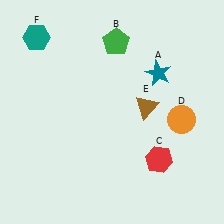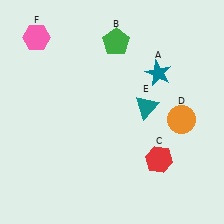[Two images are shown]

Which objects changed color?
E changed from brown to teal. F changed from teal to pink.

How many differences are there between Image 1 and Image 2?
There are 2 differences between the two images.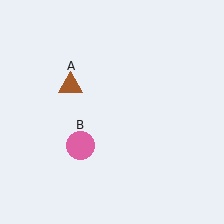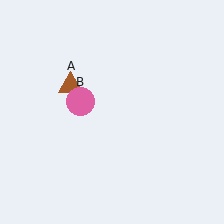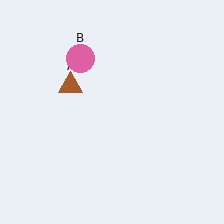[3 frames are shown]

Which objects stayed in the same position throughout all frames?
Brown triangle (object A) remained stationary.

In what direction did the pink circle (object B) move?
The pink circle (object B) moved up.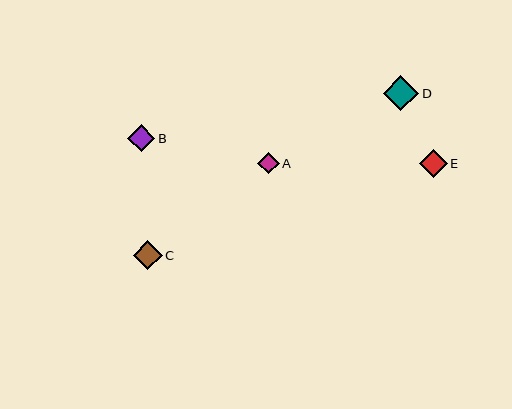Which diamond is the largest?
Diamond D is the largest with a size of approximately 36 pixels.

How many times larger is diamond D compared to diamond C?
Diamond D is approximately 1.2 times the size of diamond C.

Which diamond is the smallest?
Diamond A is the smallest with a size of approximately 21 pixels.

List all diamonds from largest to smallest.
From largest to smallest: D, C, E, B, A.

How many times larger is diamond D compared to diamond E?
Diamond D is approximately 1.3 times the size of diamond E.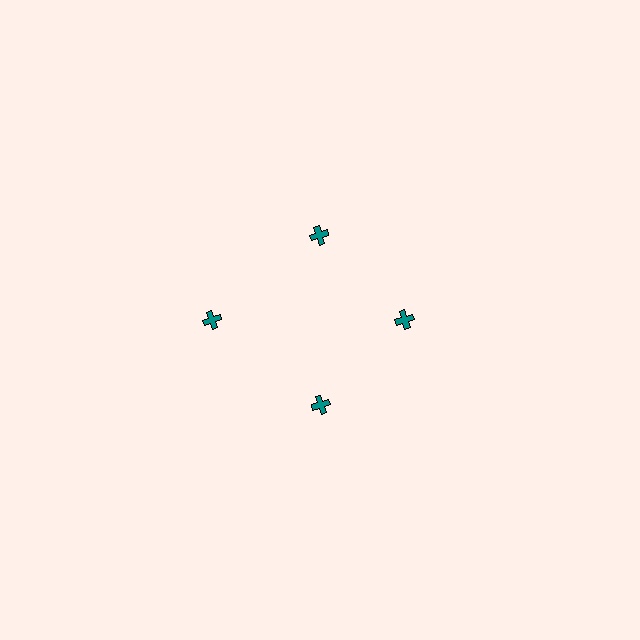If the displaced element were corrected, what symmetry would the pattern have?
It would have 4-fold rotational symmetry — the pattern would map onto itself every 90 degrees.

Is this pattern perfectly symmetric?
No. The 4 teal crosses are arranged in a ring, but one element near the 9 o'clock position is pushed outward from the center, breaking the 4-fold rotational symmetry.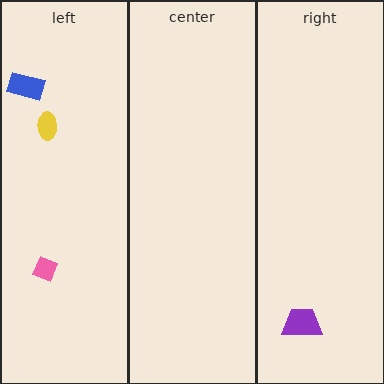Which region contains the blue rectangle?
The left region.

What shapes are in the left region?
The yellow ellipse, the blue rectangle, the pink diamond.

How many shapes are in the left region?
3.